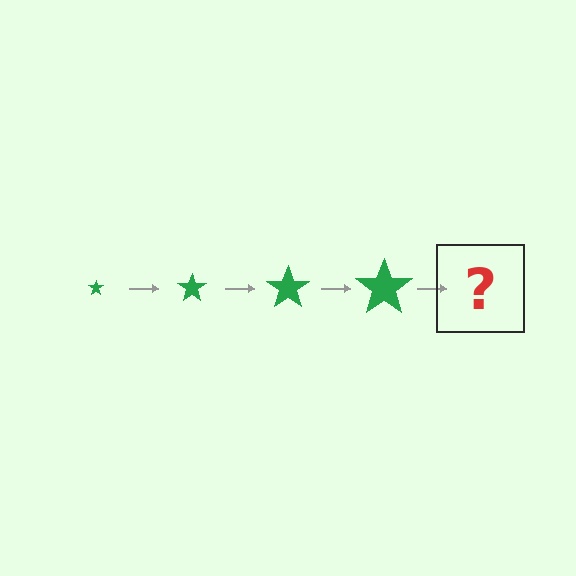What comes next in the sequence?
The next element should be a green star, larger than the previous one.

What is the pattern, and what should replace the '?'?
The pattern is that the star gets progressively larger each step. The '?' should be a green star, larger than the previous one.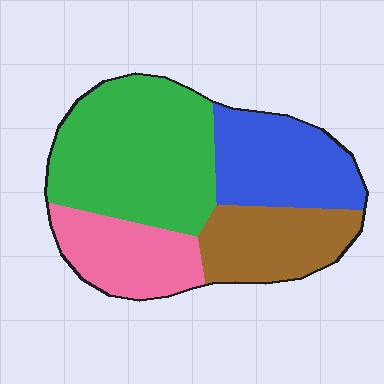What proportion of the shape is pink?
Pink takes up about one fifth (1/5) of the shape.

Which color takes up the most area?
Green, at roughly 40%.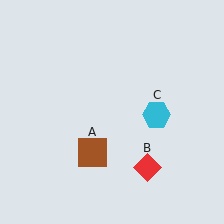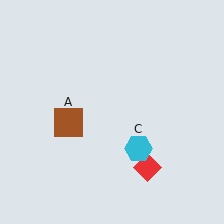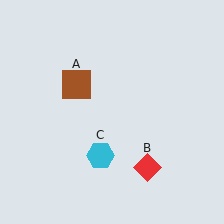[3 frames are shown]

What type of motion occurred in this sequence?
The brown square (object A), cyan hexagon (object C) rotated clockwise around the center of the scene.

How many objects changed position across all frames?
2 objects changed position: brown square (object A), cyan hexagon (object C).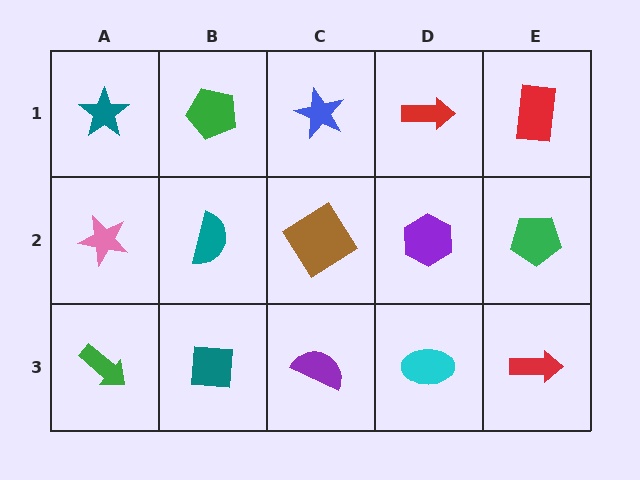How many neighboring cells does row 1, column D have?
3.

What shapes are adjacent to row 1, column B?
A teal semicircle (row 2, column B), a teal star (row 1, column A), a blue star (row 1, column C).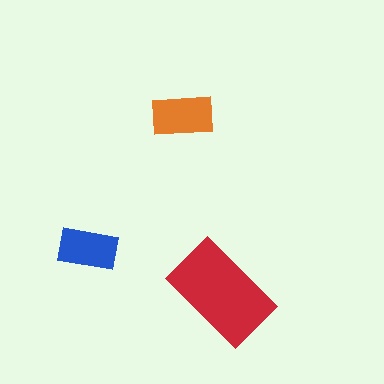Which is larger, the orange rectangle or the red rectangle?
The red one.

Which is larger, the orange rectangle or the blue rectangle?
The orange one.